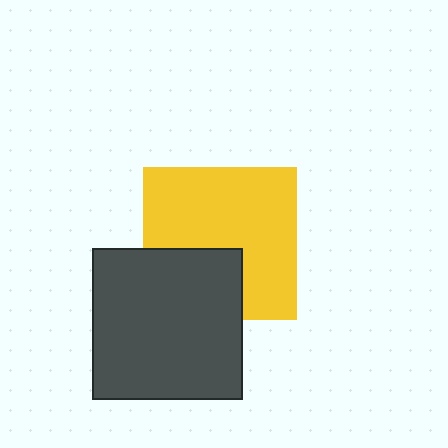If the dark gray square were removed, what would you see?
You would see the complete yellow square.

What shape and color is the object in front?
The object in front is a dark gray square.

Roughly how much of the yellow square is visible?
Most of it is visible (roughly 69%).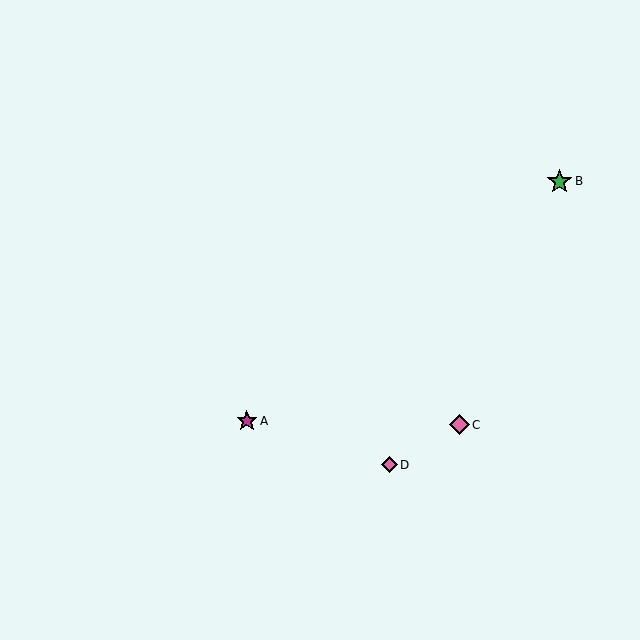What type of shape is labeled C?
Shape C is a pink diamond.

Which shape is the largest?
The green star (labeled B) is the largest.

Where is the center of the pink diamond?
The center of the pink diamond is at (390, 465).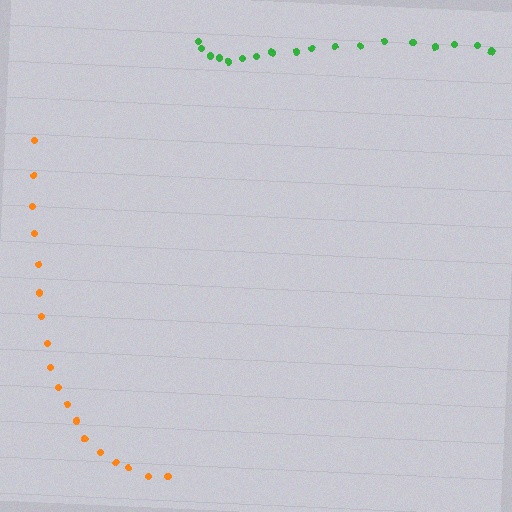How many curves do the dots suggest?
There are 2 distinct paths.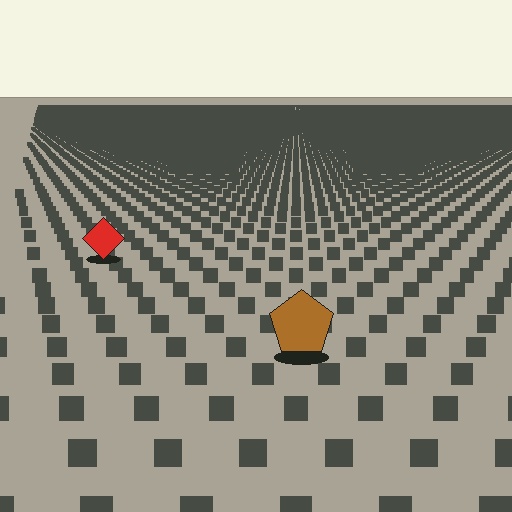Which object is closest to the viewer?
The brown pentagon is closest. The texture marks near it are larger and more spread out.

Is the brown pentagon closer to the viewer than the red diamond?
Yes. The brown pentagon is closer — you can tell from the texture gradient: the ground texture is coarser near it.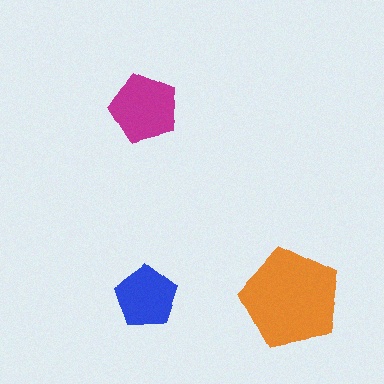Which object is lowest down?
The orange pentagon is bottommost.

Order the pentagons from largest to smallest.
the orange one, the magenta one, the blue one.